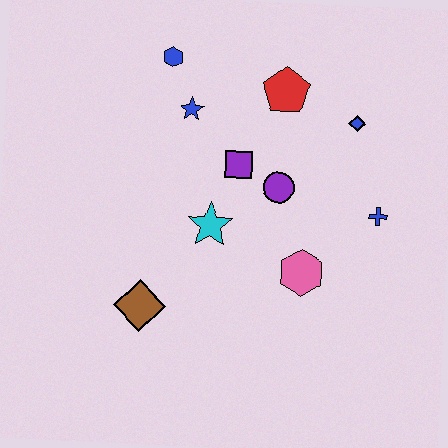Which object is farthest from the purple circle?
The brown diamond is farthest from the purple circle.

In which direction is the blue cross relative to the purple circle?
The blue cross is to the right of the purple circle.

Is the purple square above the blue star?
No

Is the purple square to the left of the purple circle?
Yes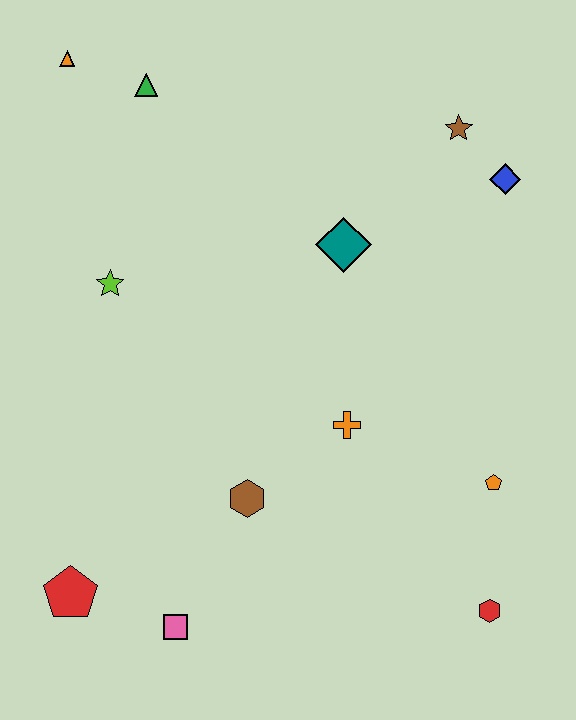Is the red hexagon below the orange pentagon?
Yes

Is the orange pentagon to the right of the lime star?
Yes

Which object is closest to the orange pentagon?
The red hexagon is closest to the orange pentagon.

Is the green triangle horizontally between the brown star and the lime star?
Yes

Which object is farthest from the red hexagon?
The orange triangle is farthest from the red hexagon.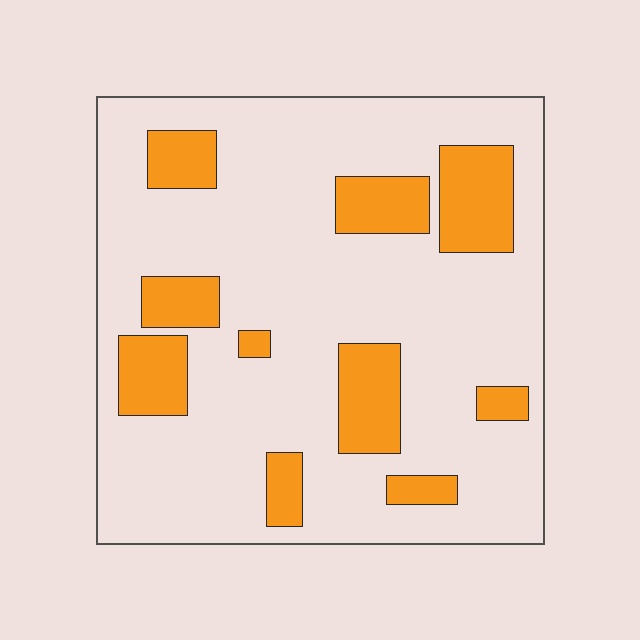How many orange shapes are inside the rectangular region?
10.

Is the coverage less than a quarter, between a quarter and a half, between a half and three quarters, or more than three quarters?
Less than a quarter.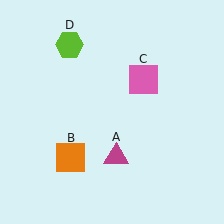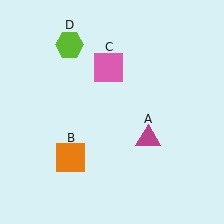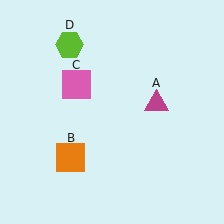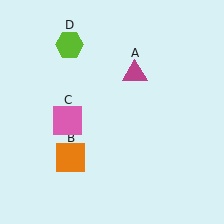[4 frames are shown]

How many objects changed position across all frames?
2 objects changed position: magenta triangle (object A), pink square (object C).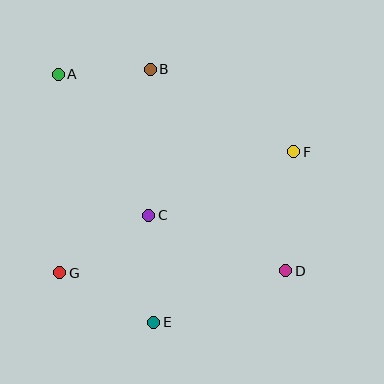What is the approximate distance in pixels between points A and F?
The distance between A and F is approximately 248 pixels.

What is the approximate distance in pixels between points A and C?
The distance between A and C is approximately 167 pixels.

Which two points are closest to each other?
Points A and B are closest to each other.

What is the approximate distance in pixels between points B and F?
The distance between B and F is approximately 165 pixels.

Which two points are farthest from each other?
Points A and D are farthest from each other.